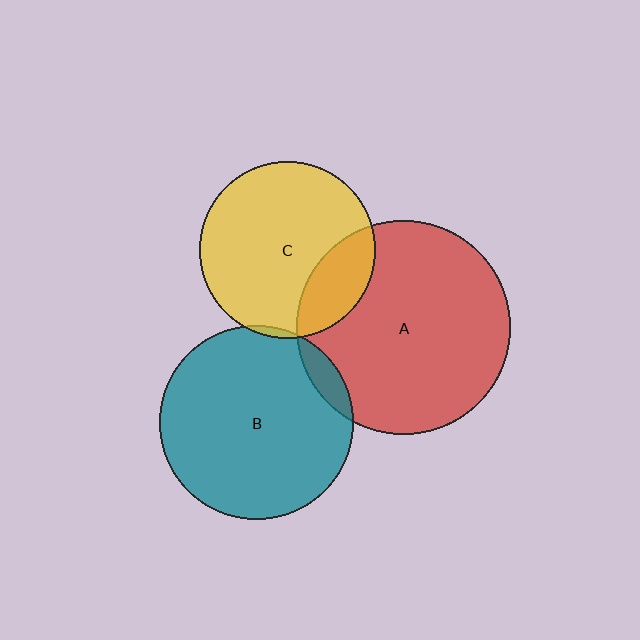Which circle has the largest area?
Circle A (red).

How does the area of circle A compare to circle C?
Approximately 1.5 times.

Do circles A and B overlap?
Yes.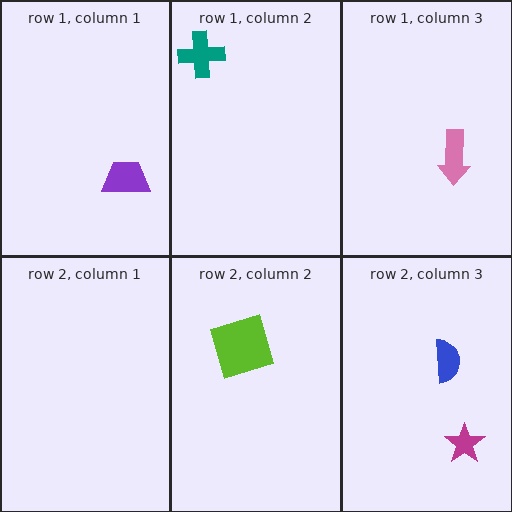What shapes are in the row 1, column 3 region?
The pink arrow.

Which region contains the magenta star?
The row 2, column 3 region.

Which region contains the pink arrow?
The row 1, column 3 region.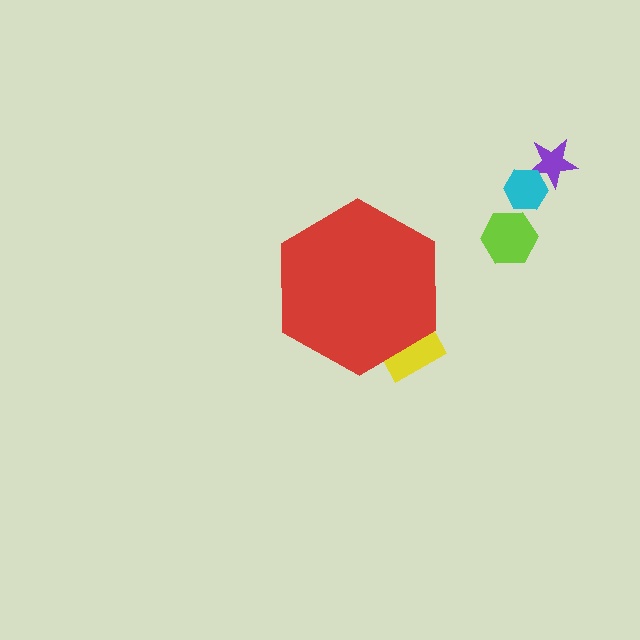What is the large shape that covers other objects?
A red hexagon.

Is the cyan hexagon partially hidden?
No, the cyan hexagon is fully visible.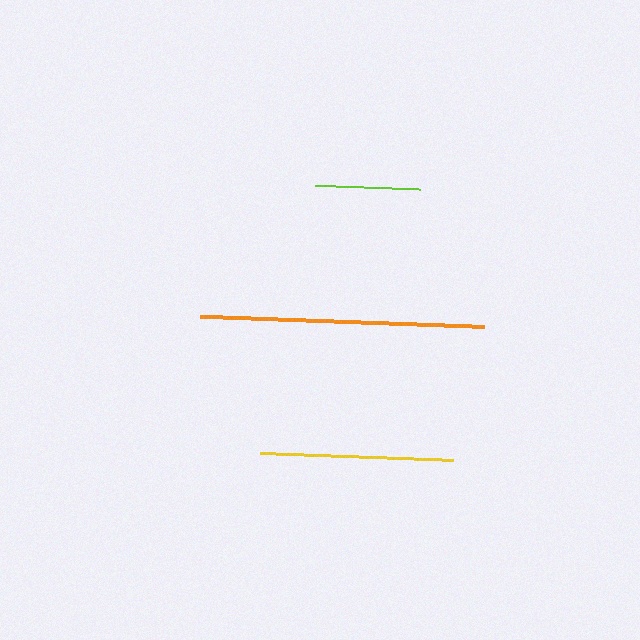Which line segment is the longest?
The orange line is the longest at approximately 284 pixels.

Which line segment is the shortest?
The lime line is the shortest at approximately 106 pixels.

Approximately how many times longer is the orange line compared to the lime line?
The orange line is approximately 2.7 times the length of the lime line.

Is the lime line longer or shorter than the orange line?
The orange line is longer than the lime line.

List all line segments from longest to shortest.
From longest to shortest: orange, yellow, lime.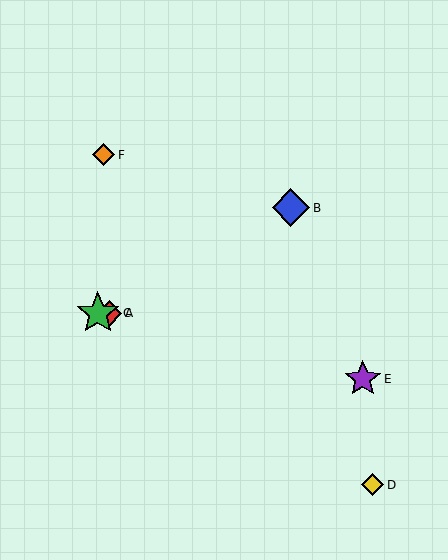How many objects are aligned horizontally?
2 objects (A, C) are aligned horizontally.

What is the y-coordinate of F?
Object F is at y≈155.